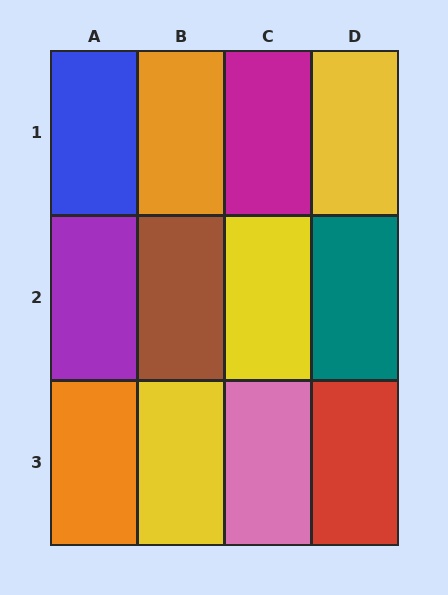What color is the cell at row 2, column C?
Yellow.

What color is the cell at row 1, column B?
Orange.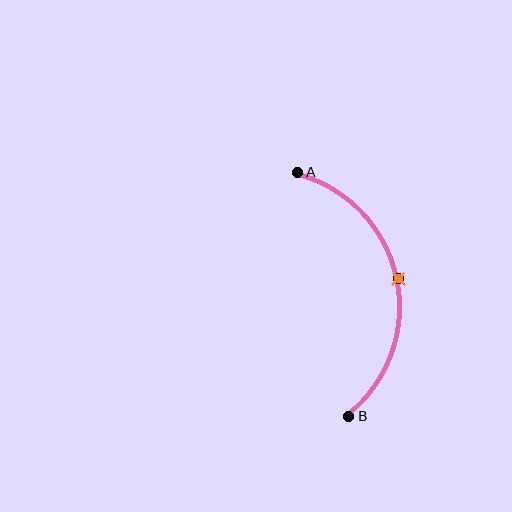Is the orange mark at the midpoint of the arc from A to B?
Yes. The orange mark lies on the arc at equal arc-length from both A and B — it is the arc midpoint.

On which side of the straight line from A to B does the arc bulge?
The arc bulges to the right of the straight line connecting A and B.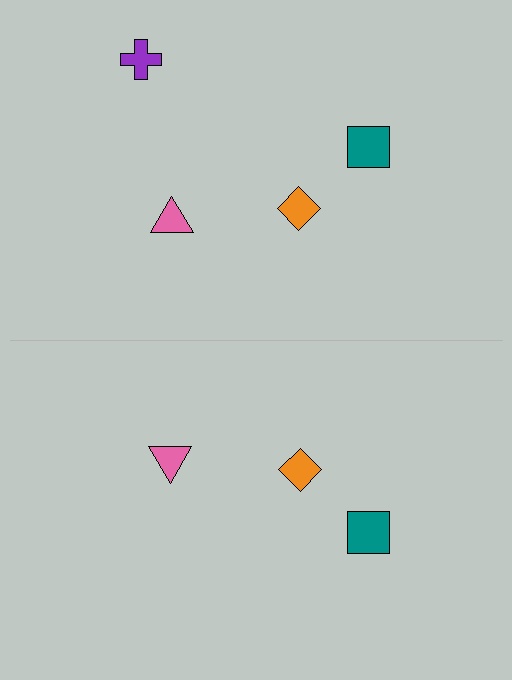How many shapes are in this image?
There are 7 shapes in this image.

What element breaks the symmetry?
A purple cross is missing from the bottom side.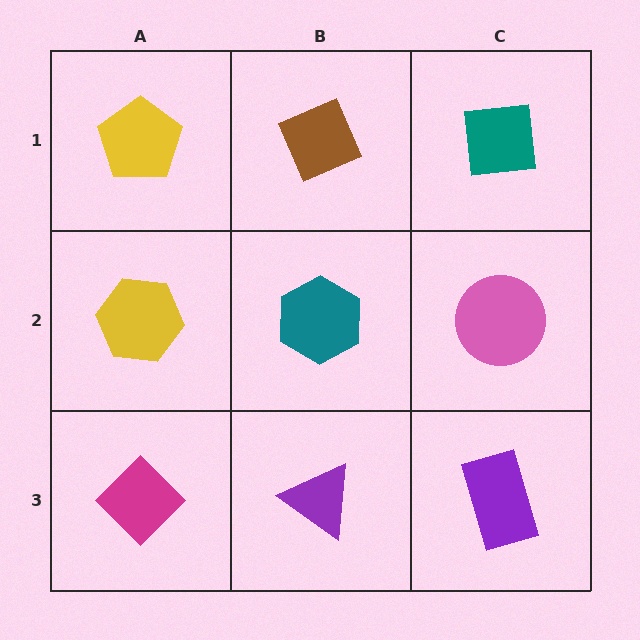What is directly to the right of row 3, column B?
A purple rectangle.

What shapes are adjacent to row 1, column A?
A yellow hexagon (row 2, column A), a brown diamond (row 1, column B).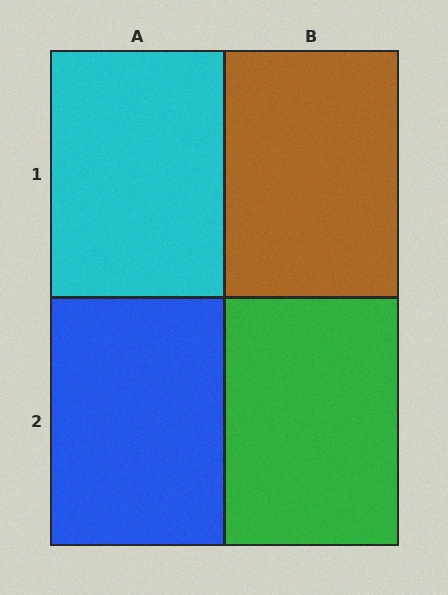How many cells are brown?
1 cell is brown.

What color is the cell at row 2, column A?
Blue.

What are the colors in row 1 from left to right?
Cyan, brown.